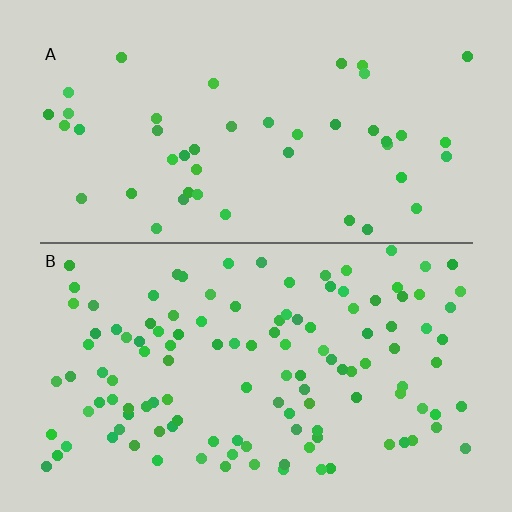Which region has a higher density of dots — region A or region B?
B (the bottom).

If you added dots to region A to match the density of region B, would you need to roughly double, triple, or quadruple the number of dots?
Approximately triple.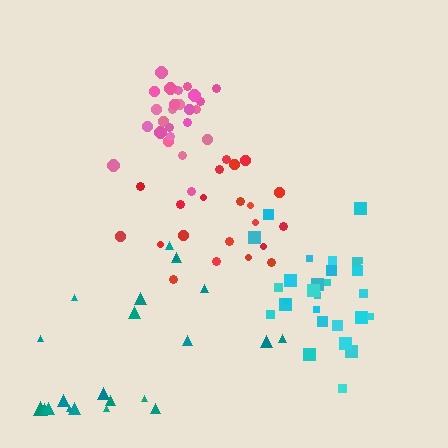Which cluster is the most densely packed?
Pink.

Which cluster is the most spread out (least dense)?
Teal.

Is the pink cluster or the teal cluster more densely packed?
Pink.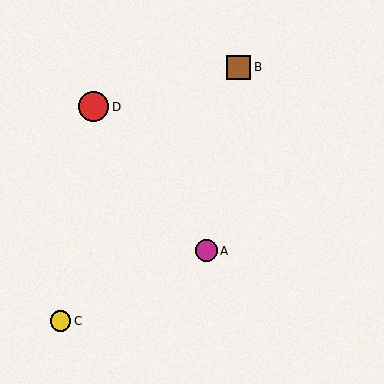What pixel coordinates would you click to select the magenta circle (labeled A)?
Click at (207, 251) to select the magenta circle A.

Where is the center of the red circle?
The center of the red circle is at (94, 107).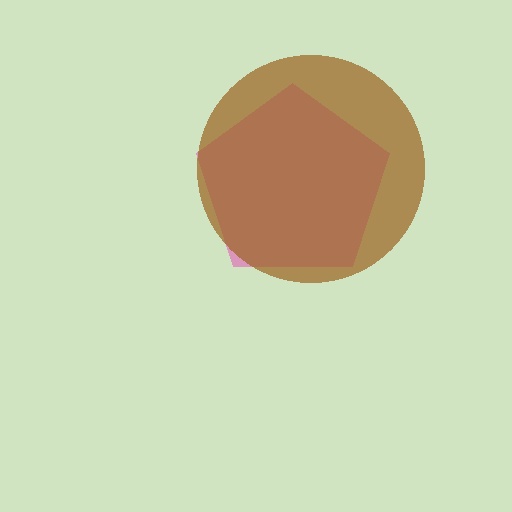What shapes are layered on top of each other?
The layered shapes are: a pink pentagon, a brown circle.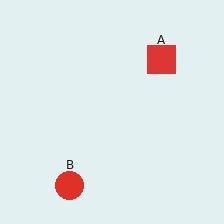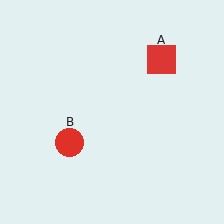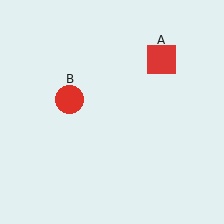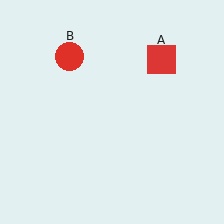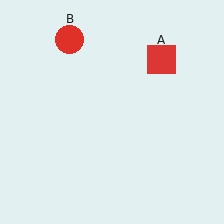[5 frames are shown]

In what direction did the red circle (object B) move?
The red circle (object B) moved up.